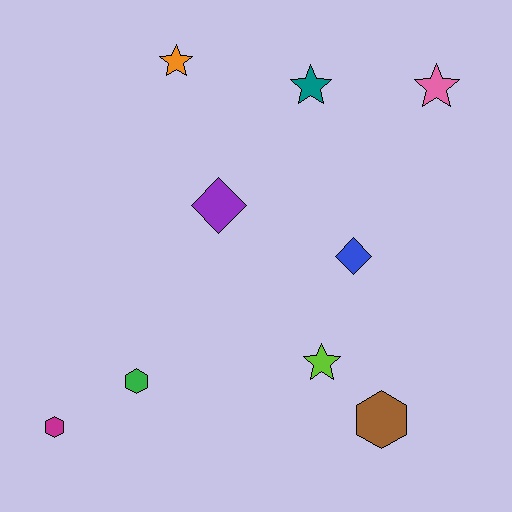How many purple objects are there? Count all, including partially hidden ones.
There is 1 purple object.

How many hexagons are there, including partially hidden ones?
There are 3 hexagons.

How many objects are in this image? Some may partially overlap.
There are 9 objects.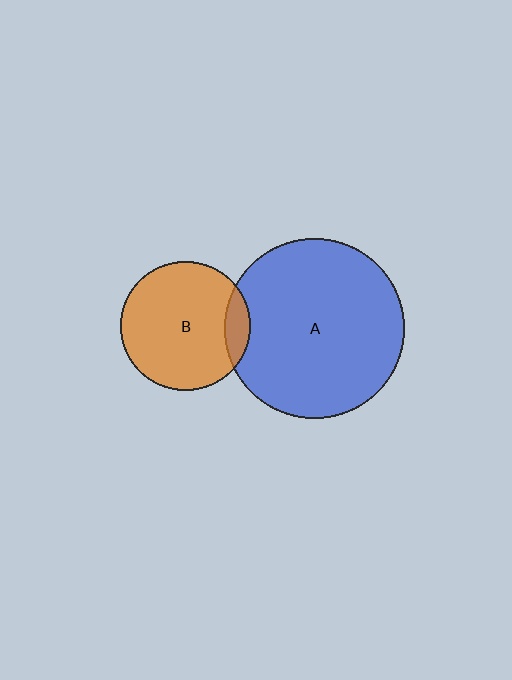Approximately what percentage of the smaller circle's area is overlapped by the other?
Approximately 10%.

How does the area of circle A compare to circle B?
Approximately 1.9 times.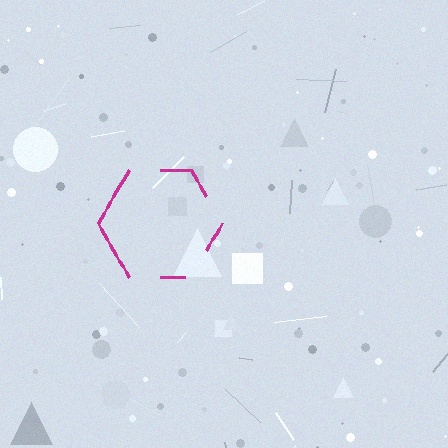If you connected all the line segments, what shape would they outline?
They would outline a hexagon.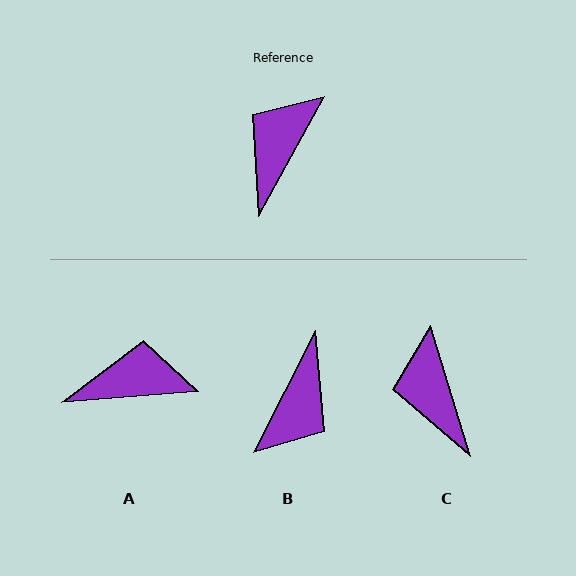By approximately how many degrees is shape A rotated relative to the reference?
Approximately 56 degrees clockwise.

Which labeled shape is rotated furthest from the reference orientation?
B, about 178 degrees away.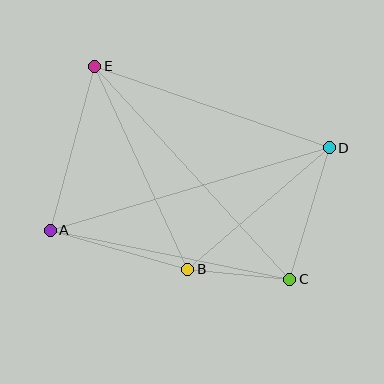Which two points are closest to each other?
Points B and C are closest to each other.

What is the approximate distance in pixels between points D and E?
The distance between D and E is approximately 248 pixels.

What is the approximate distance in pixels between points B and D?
The distance between B and D is approximately 186 pixels.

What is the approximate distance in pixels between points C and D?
The distance between C and D is approximately 137 pixels.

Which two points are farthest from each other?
Points A and D are farthest from each other.